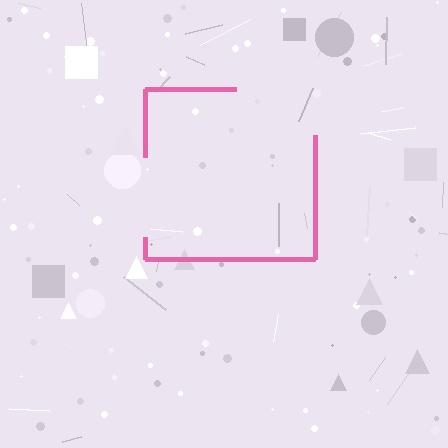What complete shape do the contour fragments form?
The contour fragments form a square.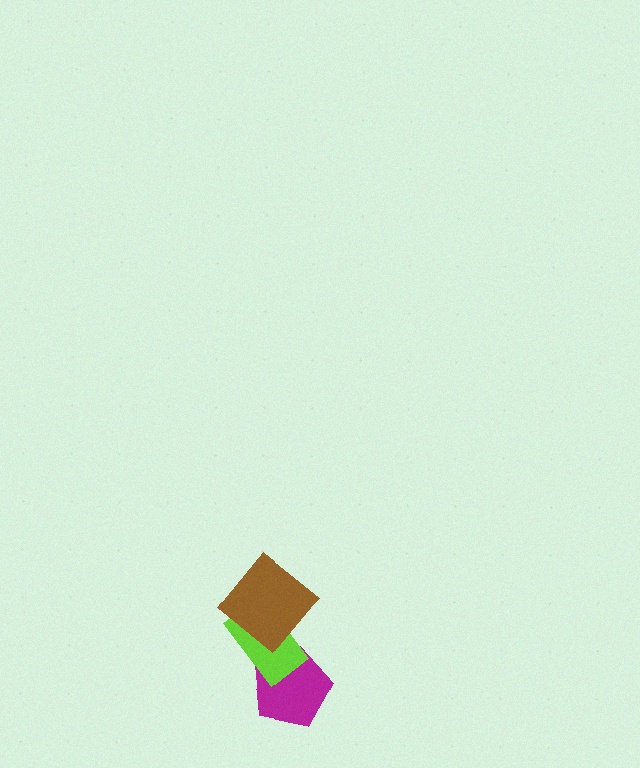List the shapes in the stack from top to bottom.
From top to bottom: the brown diamond, the lime rectangle, the magenta pentagon.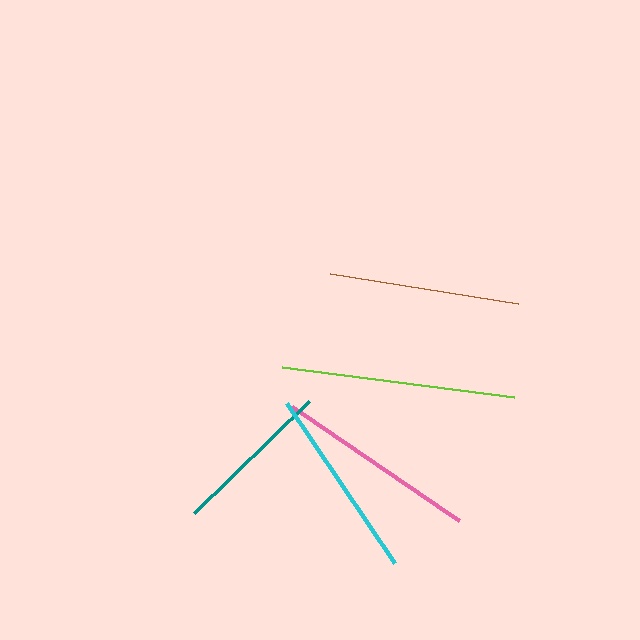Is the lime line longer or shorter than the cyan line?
The lime line is longer than the cyan line.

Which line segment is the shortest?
The teal line is the shortest at approximately 160 pixels.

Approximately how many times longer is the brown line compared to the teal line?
The brown line is approximately 1.2 times the length of the teal line.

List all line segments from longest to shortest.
From longest to shortest: lime, pink, cyan, brown, teal.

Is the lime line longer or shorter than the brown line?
The lime line is longer than the brown line.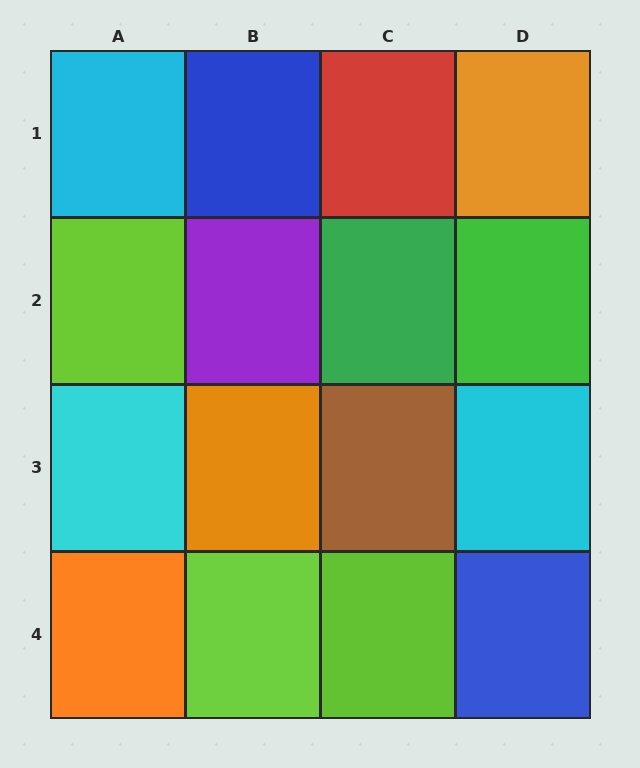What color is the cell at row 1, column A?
Cyan.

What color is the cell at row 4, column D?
Blue.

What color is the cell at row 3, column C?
Brown.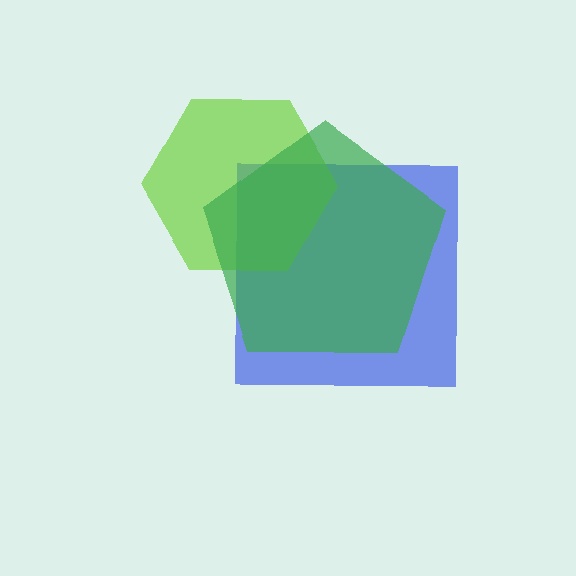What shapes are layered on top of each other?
The layered shapes are: a blue square, a lime hexagon, a green pentagon.